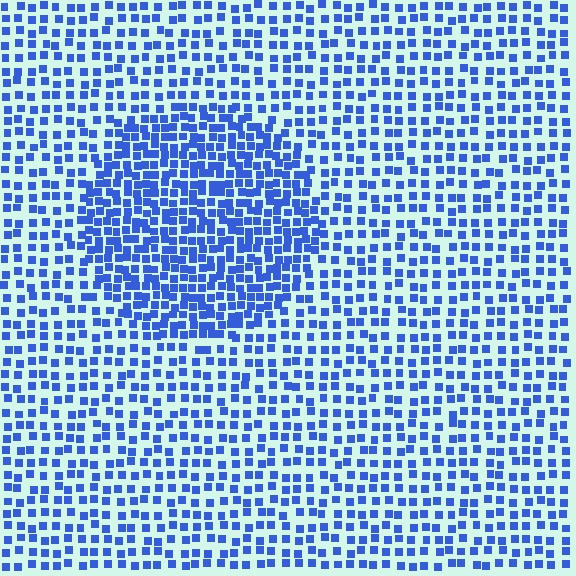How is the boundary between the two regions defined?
The boundary is defined by a change in element density (approximately 1.8x ratio). All elements are the same color, size, and shape.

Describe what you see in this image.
The image contains small blue elements arranged at two different densities. A circle-shaped region is visible where the elements are more densely packed than the surrounding area.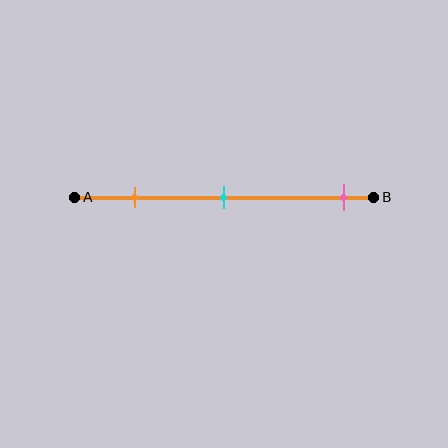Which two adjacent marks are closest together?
The orange and cyan marks are the closest adjacent pair.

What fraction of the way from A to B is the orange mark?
The orange mark is approximately 20% (0.2) of the way from A to B.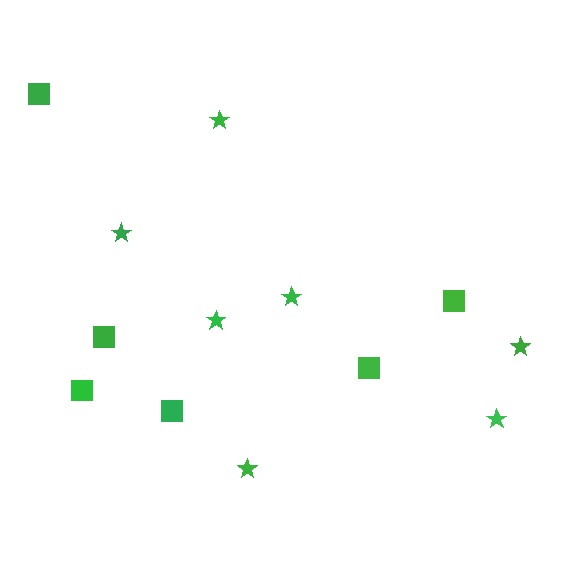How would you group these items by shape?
There are 2 groups: one group of stars (7) and one group of squares (6).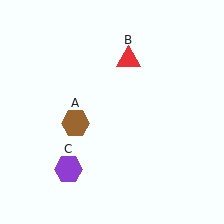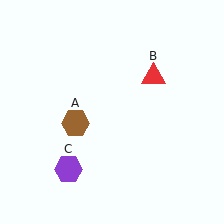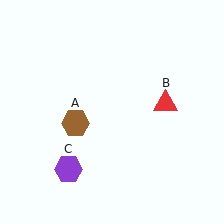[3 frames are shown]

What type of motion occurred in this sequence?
The red triangle (object B) rotated clockwise around the center of the scene.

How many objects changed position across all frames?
1 object changed position: red triangle (object B).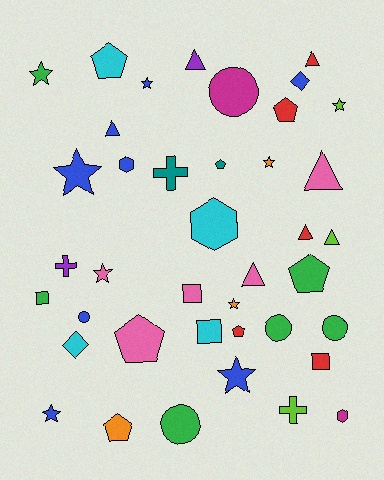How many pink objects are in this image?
There are 5 pink objects.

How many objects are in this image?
There are 40 objects.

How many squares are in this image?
There are 4 squares.